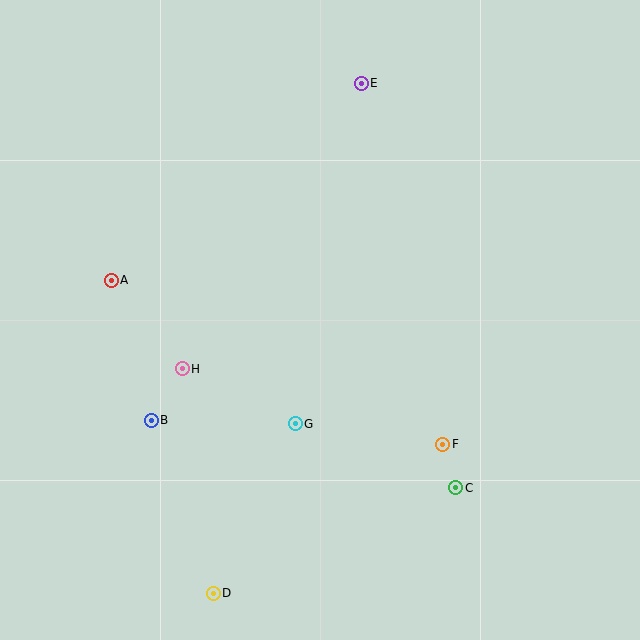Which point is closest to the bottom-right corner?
Point C is closest to the bottom-right corner.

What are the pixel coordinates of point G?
Point G is at (295, 424).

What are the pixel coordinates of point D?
Point D is at (213, 593).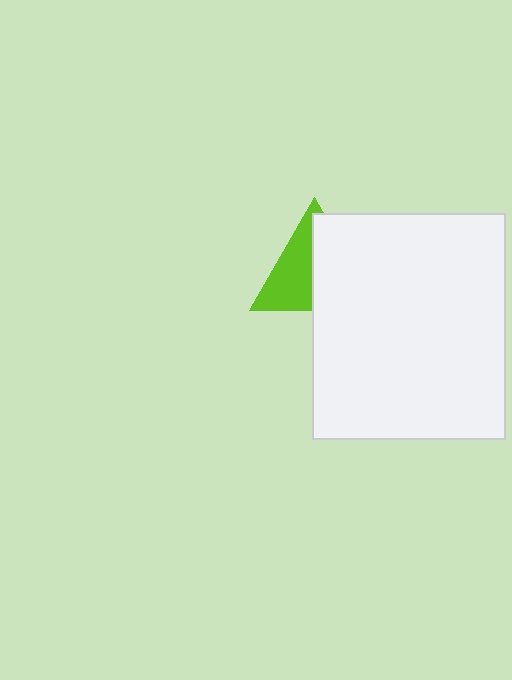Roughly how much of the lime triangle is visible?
About half of it is visible (roughly 47%).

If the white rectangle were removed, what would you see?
You would see the complete lime triangle.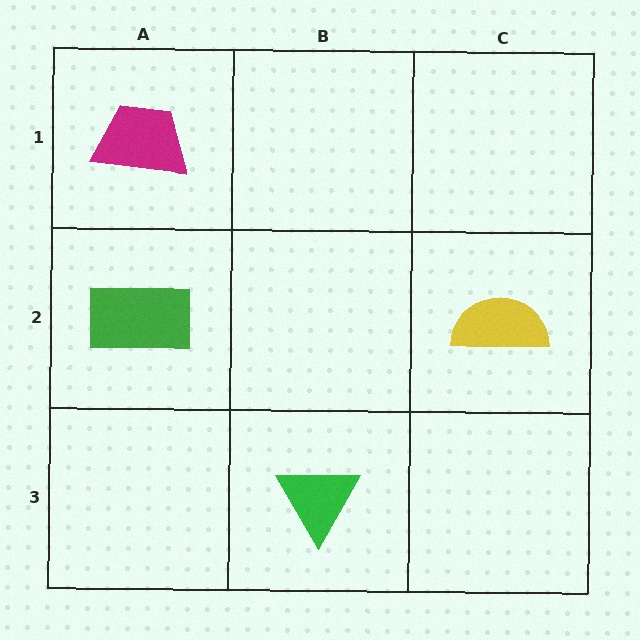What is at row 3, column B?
A green triangle.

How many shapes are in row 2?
2 shapes.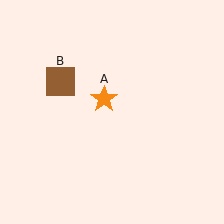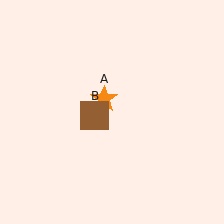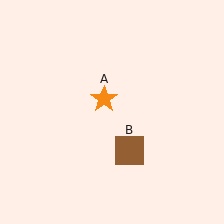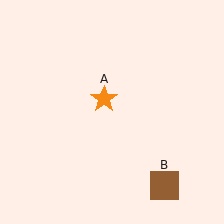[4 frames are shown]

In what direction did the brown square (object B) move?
The brown square (object B) moved down and to the right.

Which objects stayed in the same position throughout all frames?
Orange star (object A) remained stationary.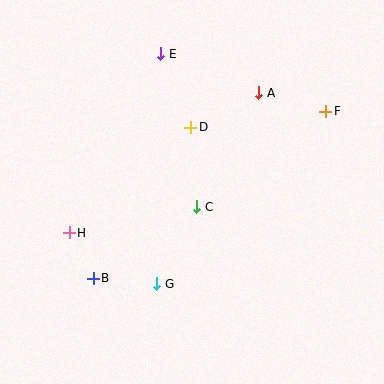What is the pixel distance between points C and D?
The distance between C and D is 80 pixels.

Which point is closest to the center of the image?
Point C at (197, 207) is closest to the center.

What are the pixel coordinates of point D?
Point D is at (191, 127).